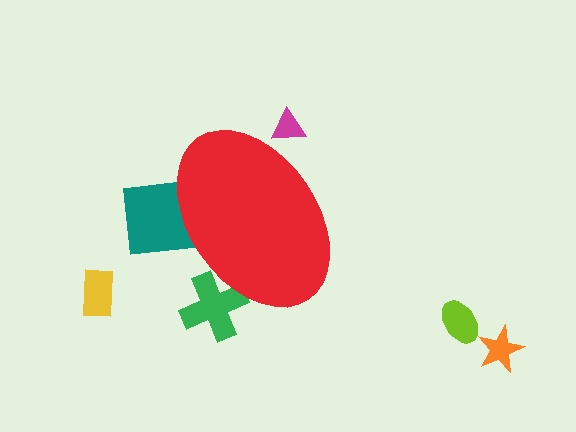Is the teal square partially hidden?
Yes, the teal square is partially hidden behind the red ellipse.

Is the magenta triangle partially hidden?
Yes, the magenta triangle is partially hidden behind the red ellipse.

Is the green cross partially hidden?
Yes, the green cross is partially hidden behind the red ellipse.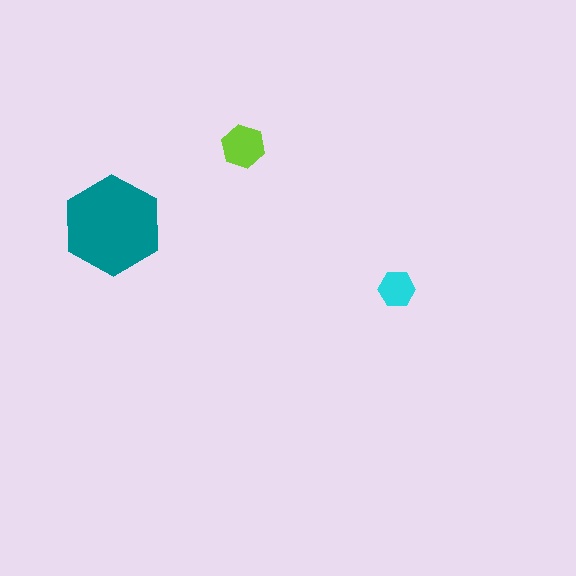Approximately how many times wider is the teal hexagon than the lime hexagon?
About 2 times wider.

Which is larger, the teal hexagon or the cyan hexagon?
The teal one.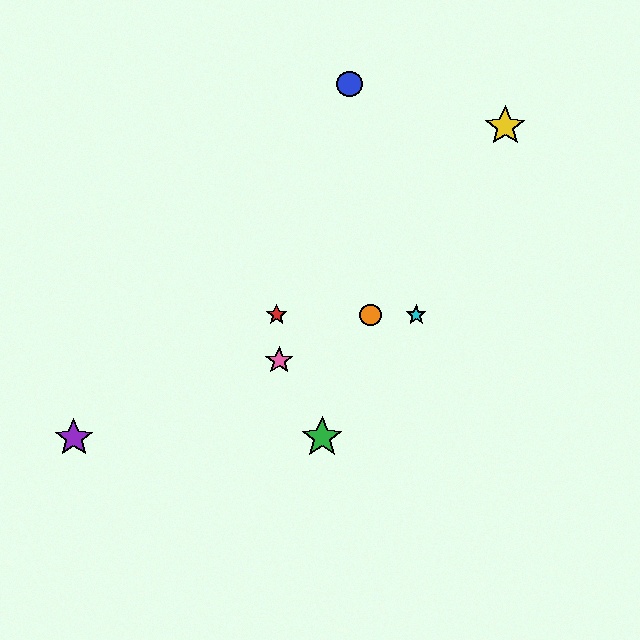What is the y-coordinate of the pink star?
The pink star is at y≈360.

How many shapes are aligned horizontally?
3 shapes (the red star, the orange circle, the cyan star) are aligned horizontally.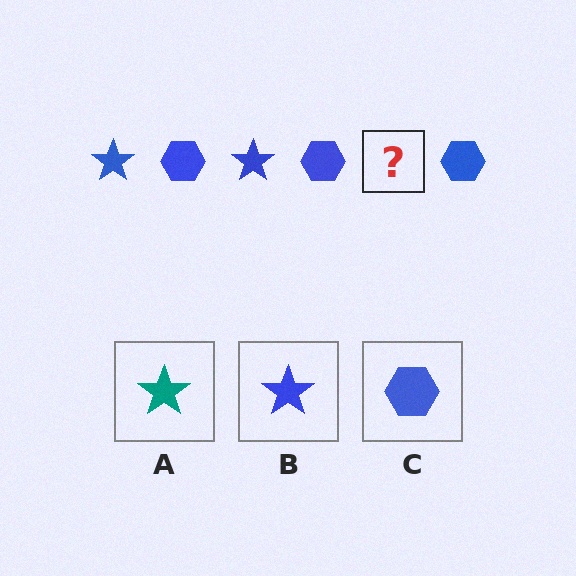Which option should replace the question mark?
Option B.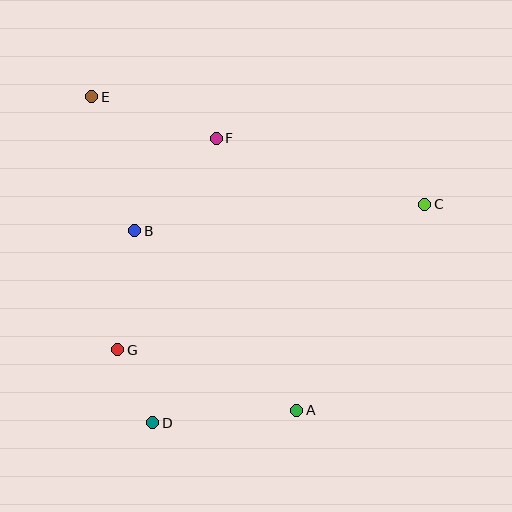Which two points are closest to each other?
Points D and G are closest to each other.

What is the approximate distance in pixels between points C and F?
The distance between C and F is approximately 218 pixels.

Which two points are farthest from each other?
Points A and E are farthest from each other.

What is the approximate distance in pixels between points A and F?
The distance between A and F is approximately 283 pixels.